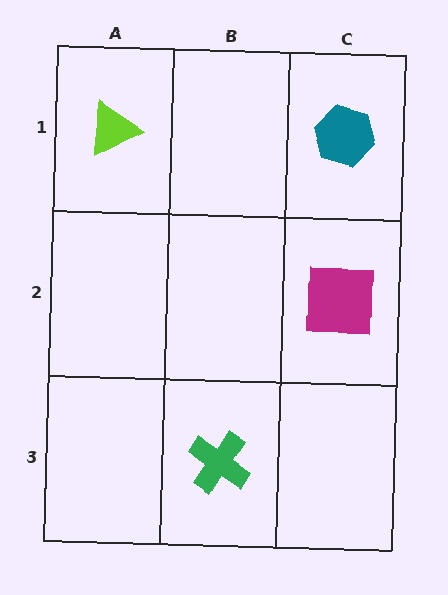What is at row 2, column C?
A magenta square.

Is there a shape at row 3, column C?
No, that cell is empty.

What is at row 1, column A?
A lime triangle.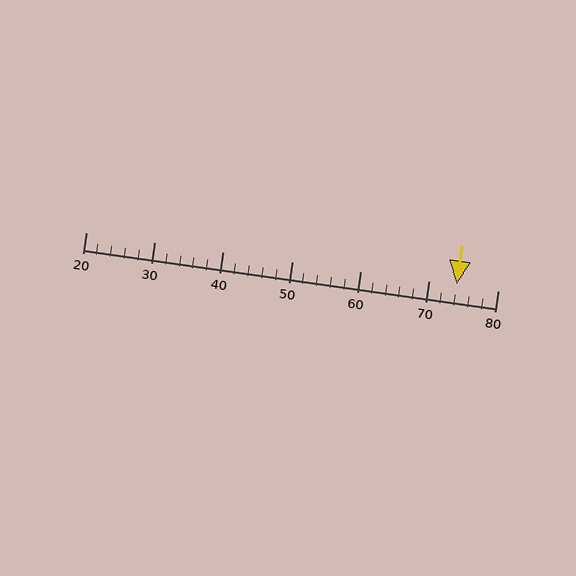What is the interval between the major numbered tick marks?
The major tick marks are spaced 10 units apart.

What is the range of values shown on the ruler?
The ruler shows values from 20 to 80.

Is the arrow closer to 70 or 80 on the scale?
The arrow is closer to 70.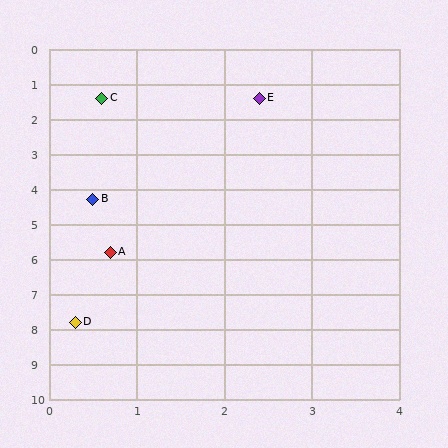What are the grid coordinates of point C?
Point C is at approximately (0.6, 1.4).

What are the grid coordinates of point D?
Point D is at approximately (0.3, 7.8).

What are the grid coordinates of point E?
Point E is at approximately (2.4, 1.4).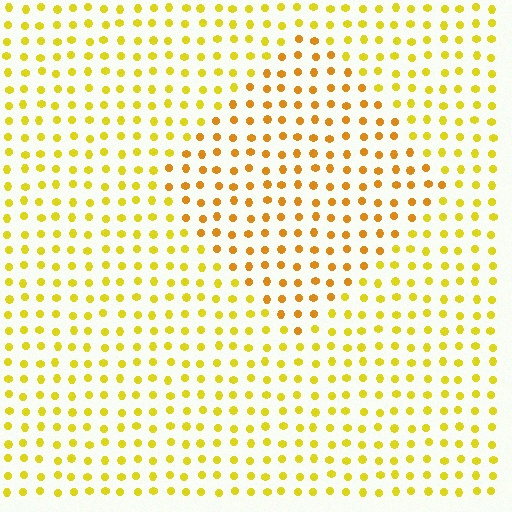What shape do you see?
I see a diamond.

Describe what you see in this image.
The image is filled with small yellow elements in a uniform arrangement. A diamond-shaped region is visible where the elements are tinted to a slightly different hue, forming a subtle color boundary.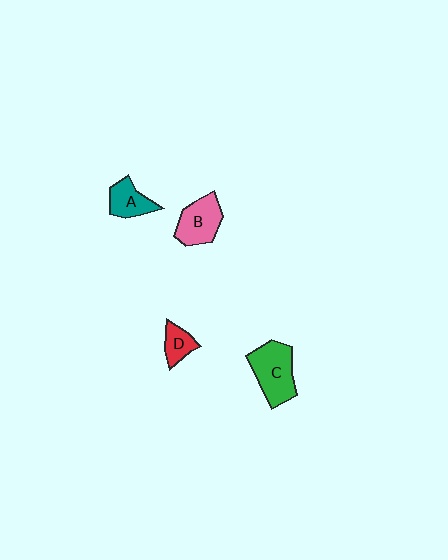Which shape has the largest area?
Shape C (green).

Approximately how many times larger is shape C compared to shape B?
Approximately 1.2 times.